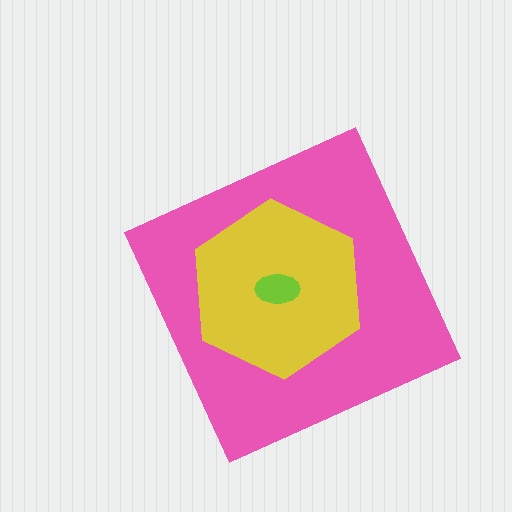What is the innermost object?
The lime ellipse.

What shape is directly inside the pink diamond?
The yellow hexagon.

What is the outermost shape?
The pink diamond.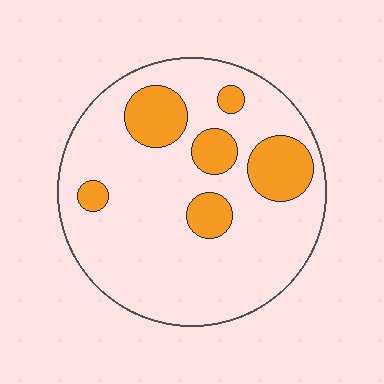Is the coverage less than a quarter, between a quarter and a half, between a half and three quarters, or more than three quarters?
Less than a quarter.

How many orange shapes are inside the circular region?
6.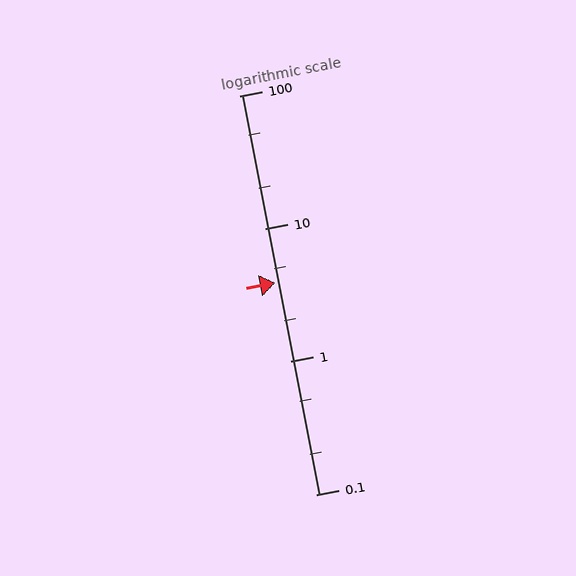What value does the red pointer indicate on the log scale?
The pointer indicates approximately 3.9.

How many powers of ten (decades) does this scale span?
The scale spans 3 decades, from 0.1 to 100.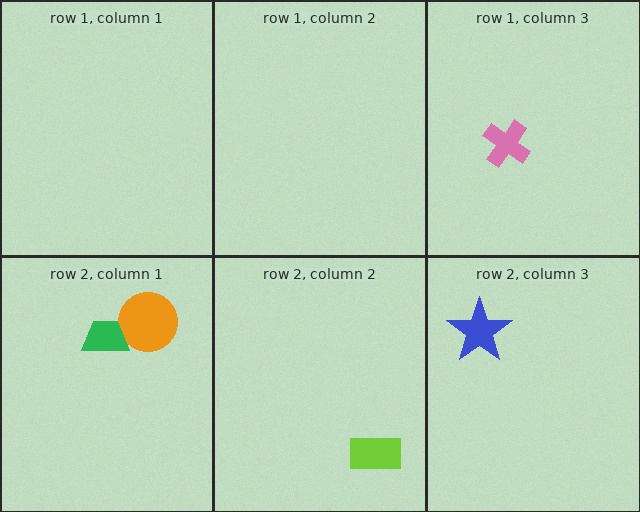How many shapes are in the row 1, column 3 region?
1.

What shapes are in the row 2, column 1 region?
The orange circle, the green trapezoid.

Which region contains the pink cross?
The row 1, column 3 region.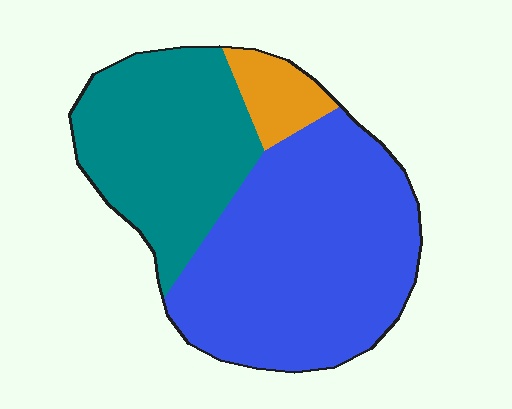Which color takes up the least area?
Orange, at roughly 10%.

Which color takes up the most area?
Blue, at roughly 55%.